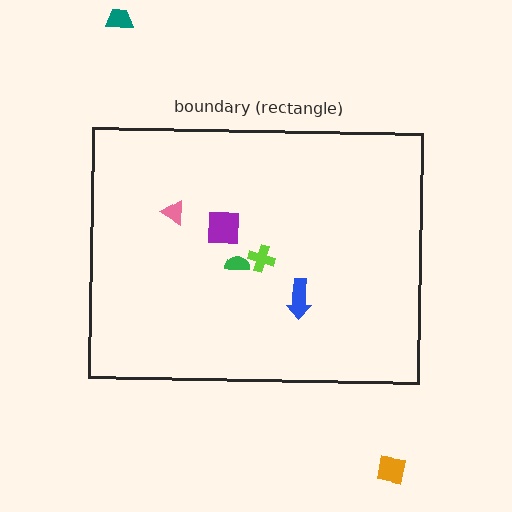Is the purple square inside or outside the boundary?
Inside.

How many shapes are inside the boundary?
5 inside, 2 outside.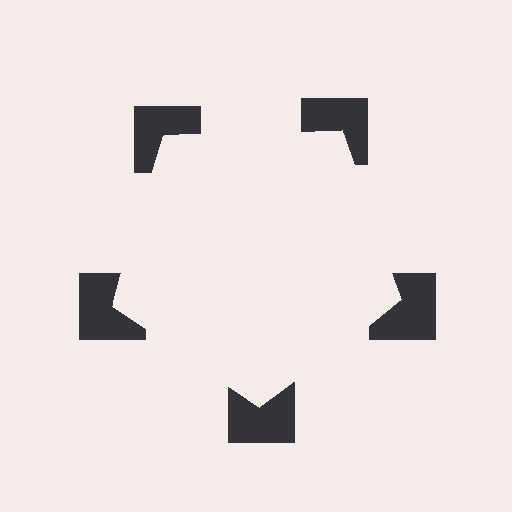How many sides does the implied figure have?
5 sides.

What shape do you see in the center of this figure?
An illusory pentagon — its edges are inferred from the aligned wedge cuts in the notched squares, not physically drawn.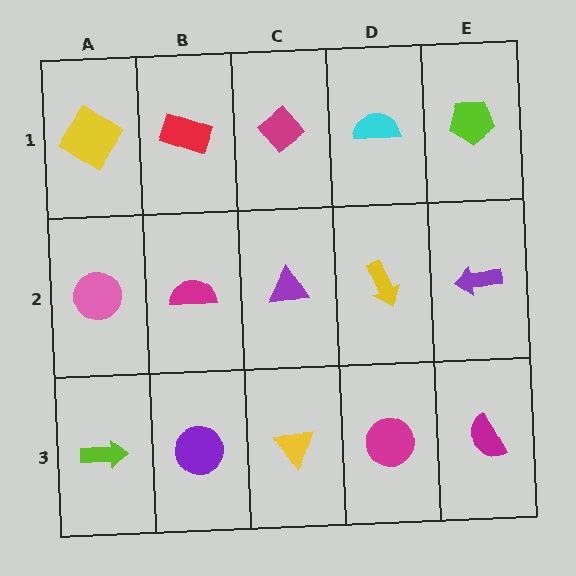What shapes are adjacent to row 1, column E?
A purple arrow (row 2, column E), a cyan semicircle (row 1, column D).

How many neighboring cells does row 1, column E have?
2.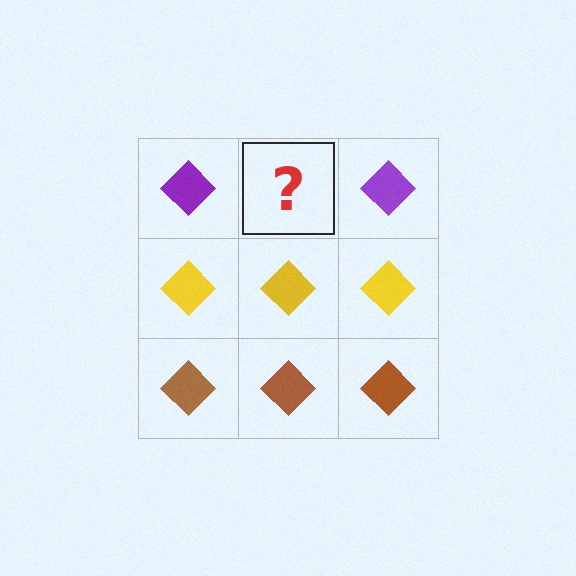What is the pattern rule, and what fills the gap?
The rule is that each row has a consistent color. The gap should be filled with a purple diamond.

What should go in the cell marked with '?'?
The missing cell should contain a purple diamond.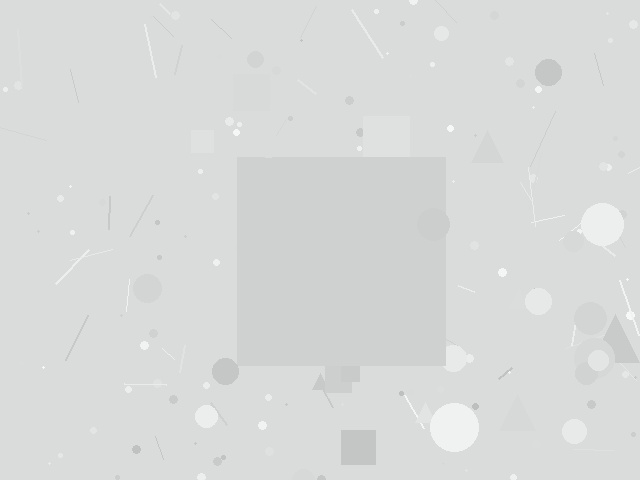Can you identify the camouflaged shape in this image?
The camouflaged shape is a square.